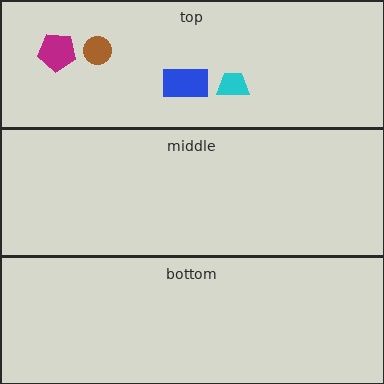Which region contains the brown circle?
The top region.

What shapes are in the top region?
The brown circle, the blue rectangle, the magenta pentagon, the cyan trapezoid.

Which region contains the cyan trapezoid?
The top region.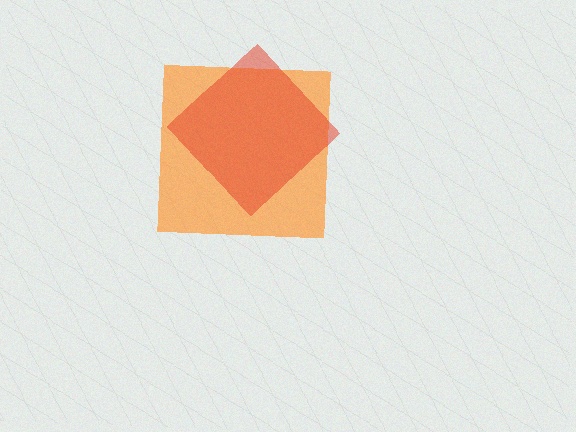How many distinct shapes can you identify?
There are 2 distinct shapes: an orange square, a red diamond.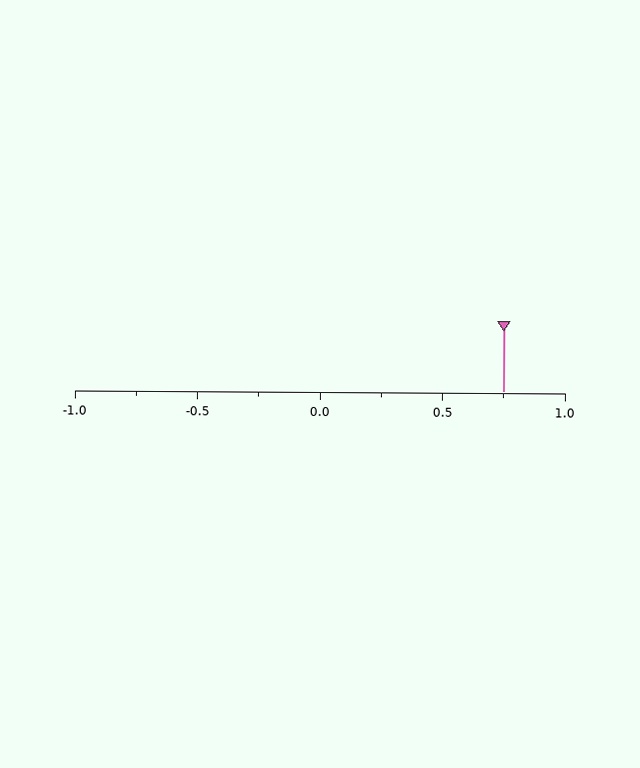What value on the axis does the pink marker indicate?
The marker indicates approximately 0.75.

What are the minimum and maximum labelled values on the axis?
The axis runs from -1.0 to 1.0.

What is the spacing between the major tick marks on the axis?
The major ticks are spaced 0.5 apart.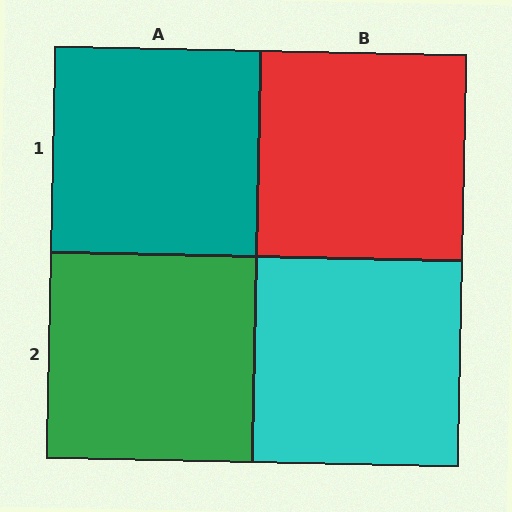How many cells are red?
1 cell is red.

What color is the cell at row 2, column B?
Cyan.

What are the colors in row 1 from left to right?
Teal, red.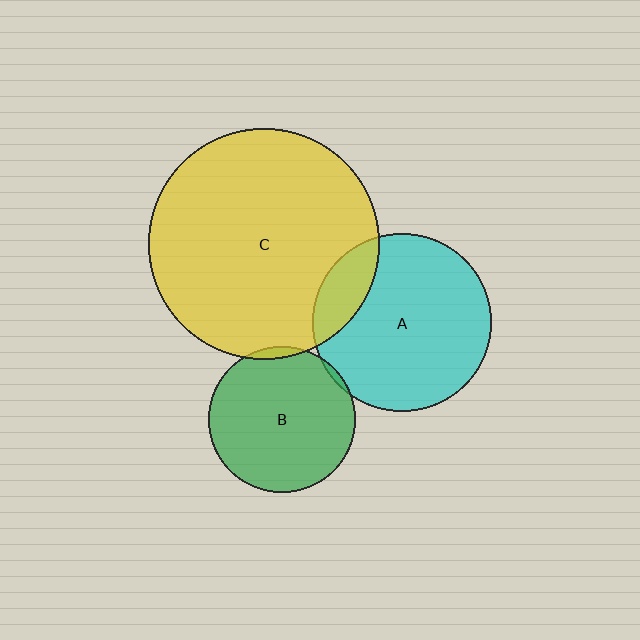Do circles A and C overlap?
Yes.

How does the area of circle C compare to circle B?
Approximately 2.5 times.